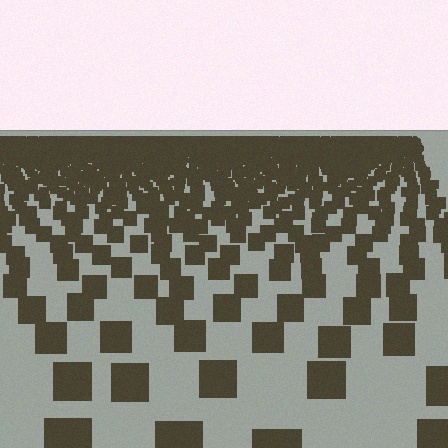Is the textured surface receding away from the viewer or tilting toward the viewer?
The surface is receding away from the viewer. Texture elements get smaller and denser toward the top.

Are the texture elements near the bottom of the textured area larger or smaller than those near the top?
Larger. Near the bottom, elements are closer to the viewer and appear at a bigger on-screen size.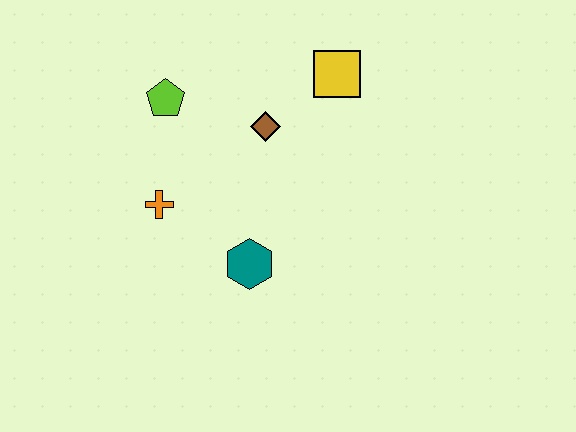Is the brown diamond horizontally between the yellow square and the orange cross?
Yes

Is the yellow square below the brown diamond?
No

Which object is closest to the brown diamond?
The yellow square is closest to the brown diamond.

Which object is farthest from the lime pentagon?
The teal hexagon is farthest from the lime pentagon.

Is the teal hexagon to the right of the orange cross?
Yes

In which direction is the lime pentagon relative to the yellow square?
The lime pentagon is to the left of the yellow square.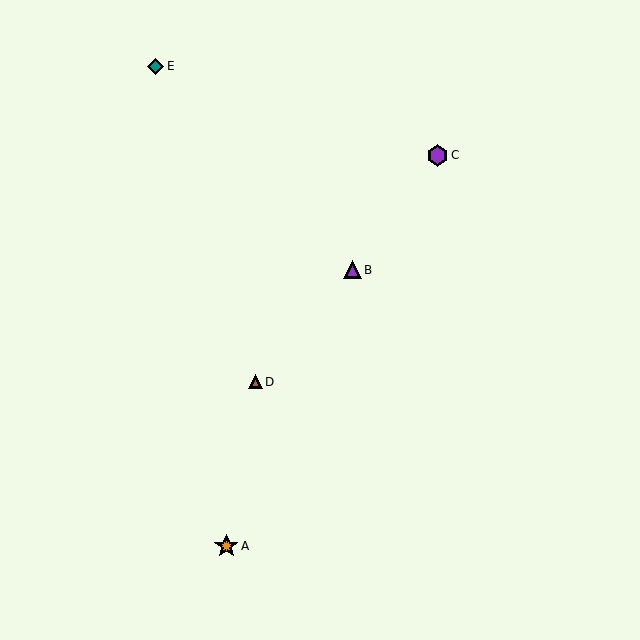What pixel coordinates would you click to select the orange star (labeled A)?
Click at (226, 546) to select the orange star A.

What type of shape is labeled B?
Shape B is a purple triangle.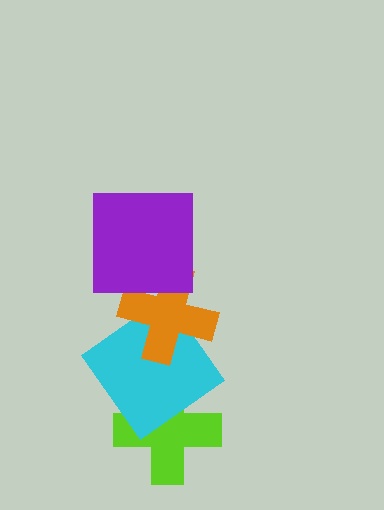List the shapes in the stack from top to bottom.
From top to bottom: the purple square, the orange cross, the cyan diamond, the lime cross.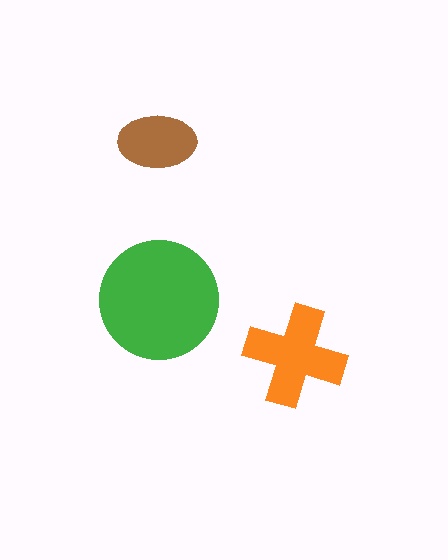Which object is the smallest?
The brown ellipse.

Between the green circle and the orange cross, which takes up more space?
The green circle.